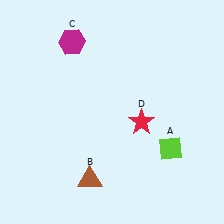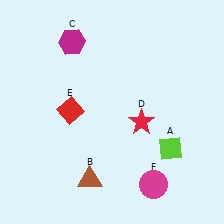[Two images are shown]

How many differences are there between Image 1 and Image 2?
There are 2 differences between the two images.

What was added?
A red diamond (E), a magenta circle (F) were added in Image 2.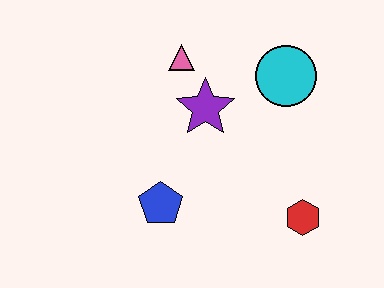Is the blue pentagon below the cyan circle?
Yes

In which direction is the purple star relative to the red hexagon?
The purple star is above the red hexagon.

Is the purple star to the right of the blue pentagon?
Yes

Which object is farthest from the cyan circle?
The blue pentagon is farthest from the cyan circle.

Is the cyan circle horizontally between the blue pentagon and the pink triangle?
No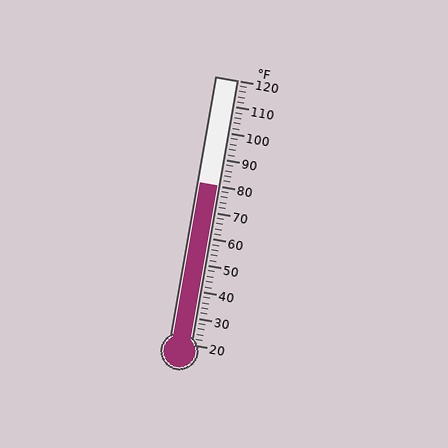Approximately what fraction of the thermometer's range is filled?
The thermometer is filled to approximately 60% of its range.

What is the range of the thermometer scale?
The thermometer scale ranges from 20°F to 120°F.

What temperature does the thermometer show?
The thermometer shows approximately 80°F.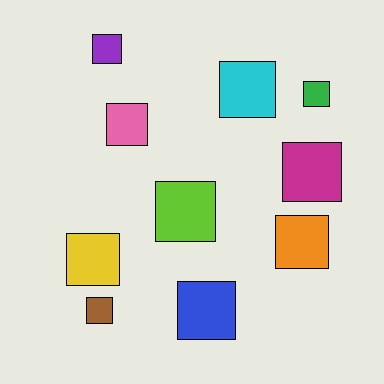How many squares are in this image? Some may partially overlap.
There are 10 squares.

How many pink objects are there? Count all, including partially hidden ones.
There is 1 pink object.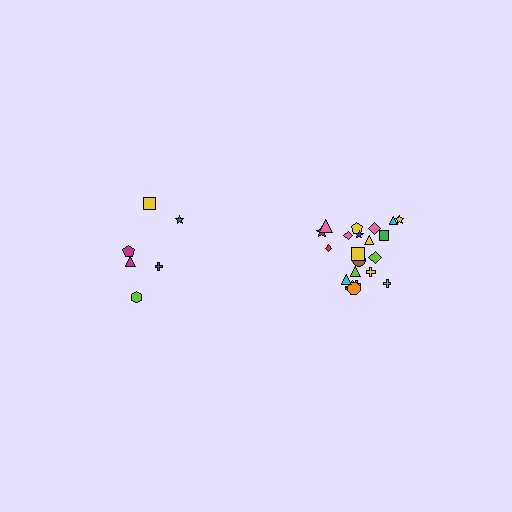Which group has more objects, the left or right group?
The right group.